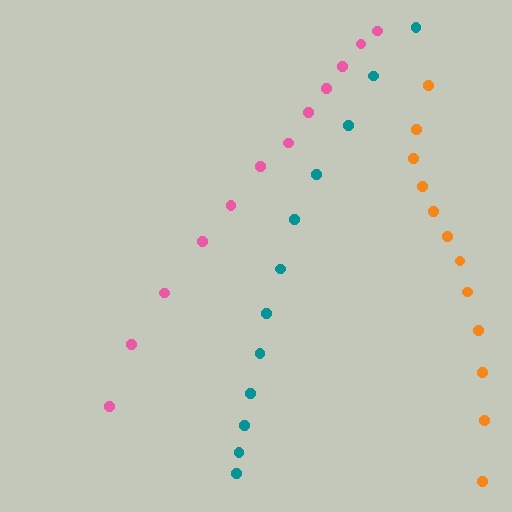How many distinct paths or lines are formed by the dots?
There are 3 distinct paths.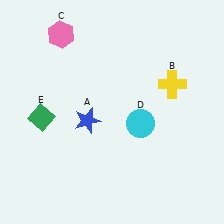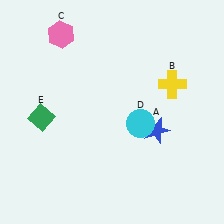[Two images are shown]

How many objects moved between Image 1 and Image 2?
1 object moved between the two images.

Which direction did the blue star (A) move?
The blue star (A) moved right.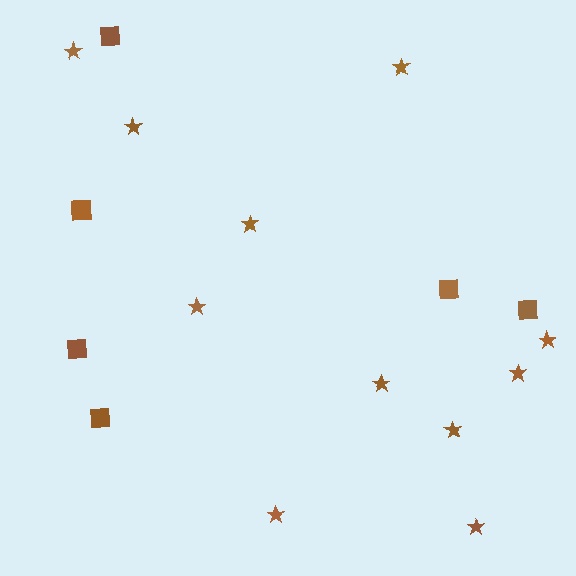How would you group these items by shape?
There are 2 groups: one group of stars (11) and one group of squares (6).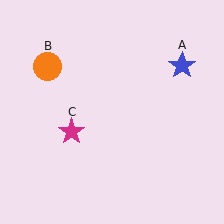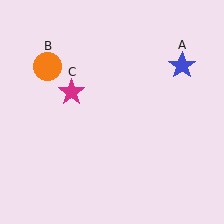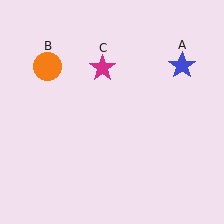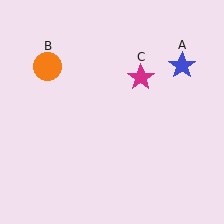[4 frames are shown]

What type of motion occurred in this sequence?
The magenta star (object C) rotated clockwise around the center of the scene.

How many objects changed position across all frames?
1 object changed position: magenta star (object C).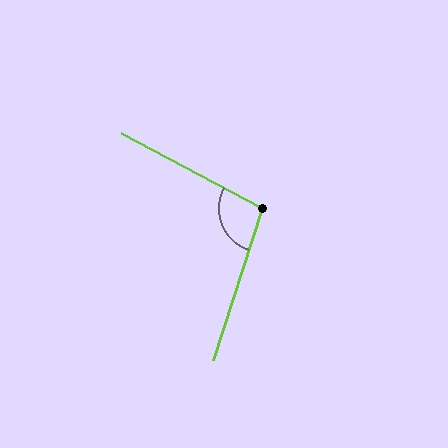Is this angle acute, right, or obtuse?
It is obtuse.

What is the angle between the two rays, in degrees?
Approximately 101 degrees.